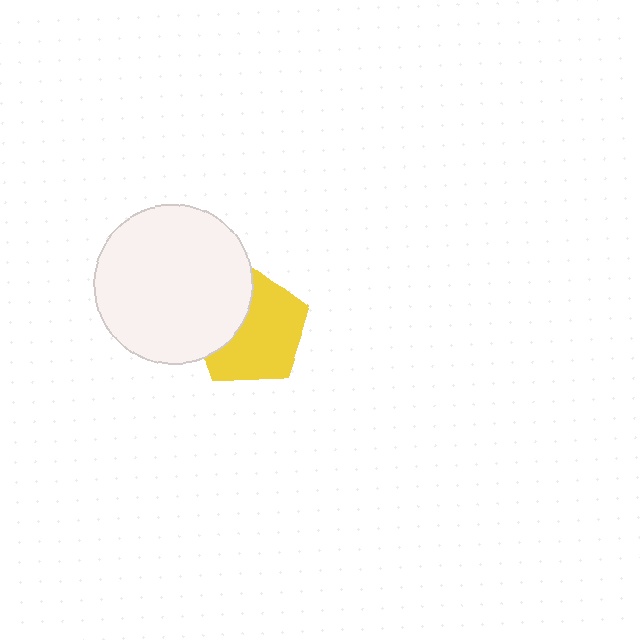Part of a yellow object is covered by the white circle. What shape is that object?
It is a pentagon.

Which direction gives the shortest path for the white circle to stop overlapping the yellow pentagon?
Moving left gives the shortest separation.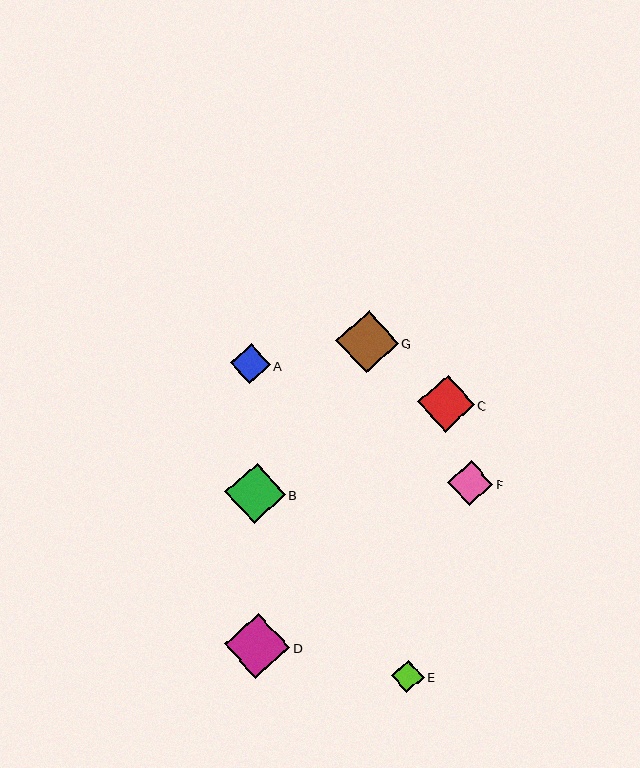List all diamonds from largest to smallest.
From largest to smallest: D, G, B, C, F, A, E.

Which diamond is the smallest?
Diamond E is the smallest with a size of approximately 32 pixels.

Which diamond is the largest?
Diamond D is the largest with a size of approximately 65 pixels.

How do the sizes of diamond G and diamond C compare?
Diamond G and diamond C are approximately the same size.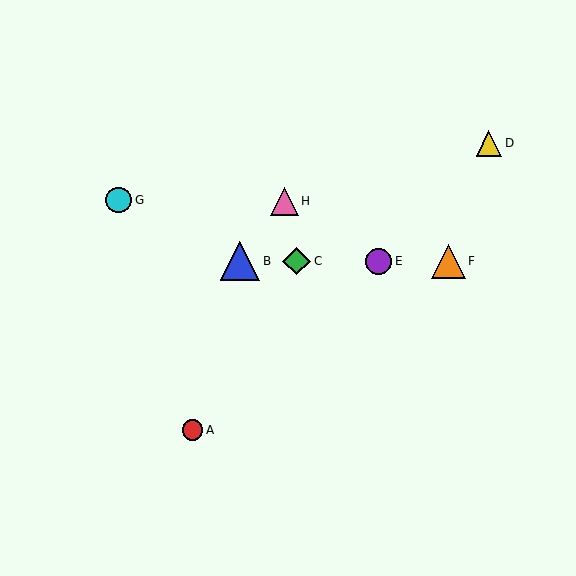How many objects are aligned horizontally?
4 objects (B, C, E, F) are aligned horizontally.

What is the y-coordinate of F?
Object F is at y≈261.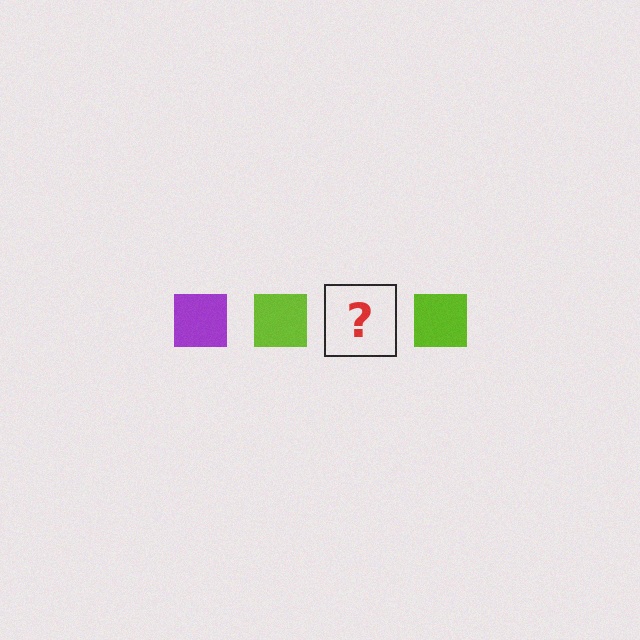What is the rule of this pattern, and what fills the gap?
The rule is that the pattern cycles through purple, lime squares. The gap should be filled with a purple square.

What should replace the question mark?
The question mark should be replaced with a purple square.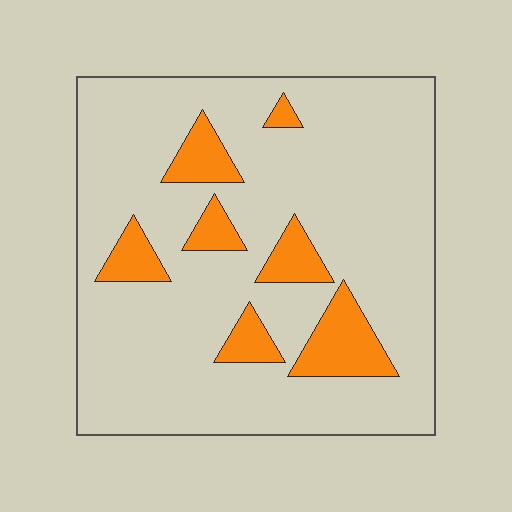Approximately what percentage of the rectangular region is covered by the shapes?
Approximately 15%.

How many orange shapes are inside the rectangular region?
7.